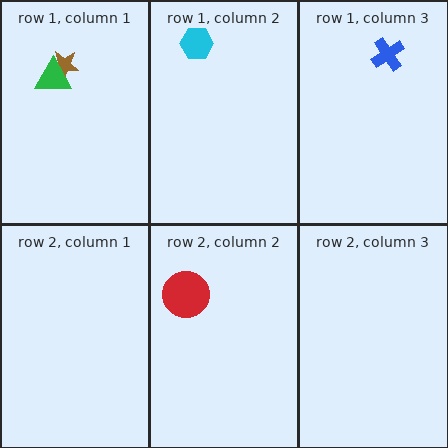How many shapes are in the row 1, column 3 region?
1.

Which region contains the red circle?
The row 2, column 2 region.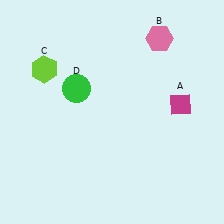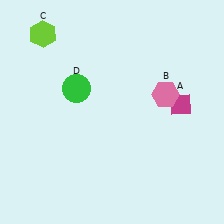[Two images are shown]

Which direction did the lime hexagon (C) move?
The lime hexagon (C) moved up.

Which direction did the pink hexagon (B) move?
The pink hexagon (B) moved down.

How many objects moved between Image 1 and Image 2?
2 objects moved between the two images.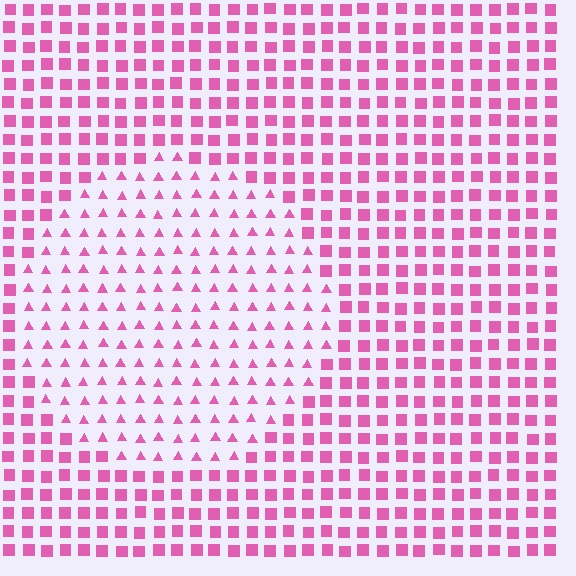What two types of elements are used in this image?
The image uses triangles inside the circle region and squares outside it.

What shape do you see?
I see a circle.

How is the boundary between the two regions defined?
The boundary is defined by a change in element shape: triangles inside vs. squares outside. All elements share the same color and spacing.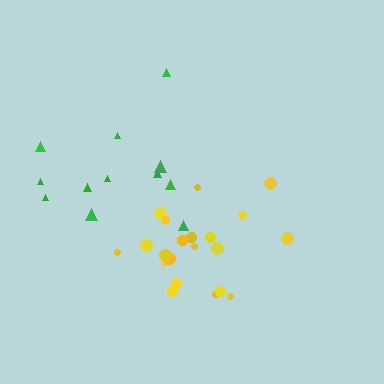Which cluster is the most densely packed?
Yellow.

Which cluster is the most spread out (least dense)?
Green.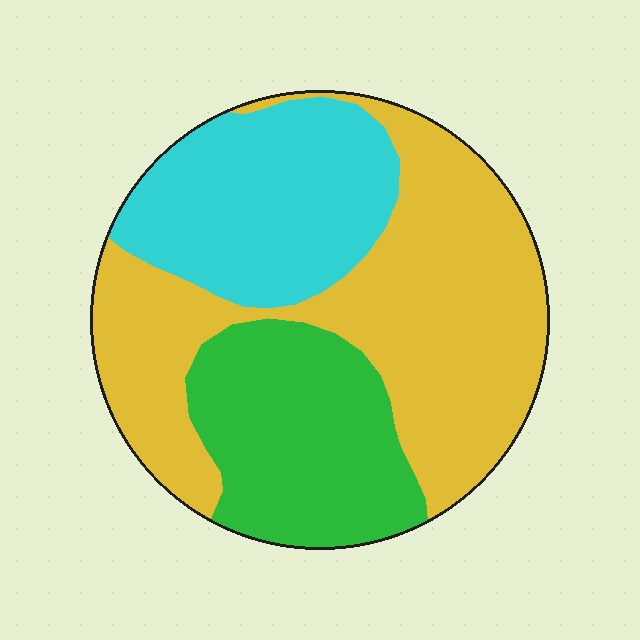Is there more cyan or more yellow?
Yellow.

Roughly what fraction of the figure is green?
Green covers about 25% of the figure.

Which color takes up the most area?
Yellow, at roughly 50%.